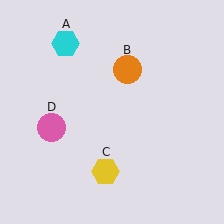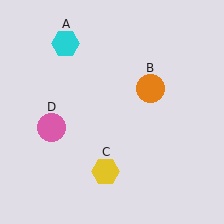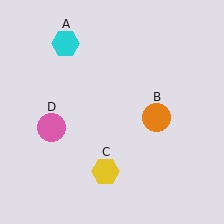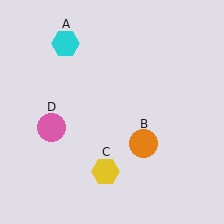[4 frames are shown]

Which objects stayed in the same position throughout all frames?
Cyan hexagon (object A) and yellow hexagon (object C) and pink circle (object D) remained stationary.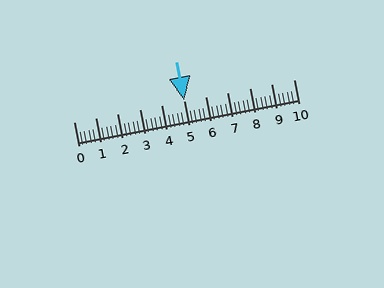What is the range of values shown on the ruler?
The ruler shows values from 0 to 10.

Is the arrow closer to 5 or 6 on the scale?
The arrow is closer to 5.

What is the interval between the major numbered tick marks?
The major tick marks are spaced 1 units apart.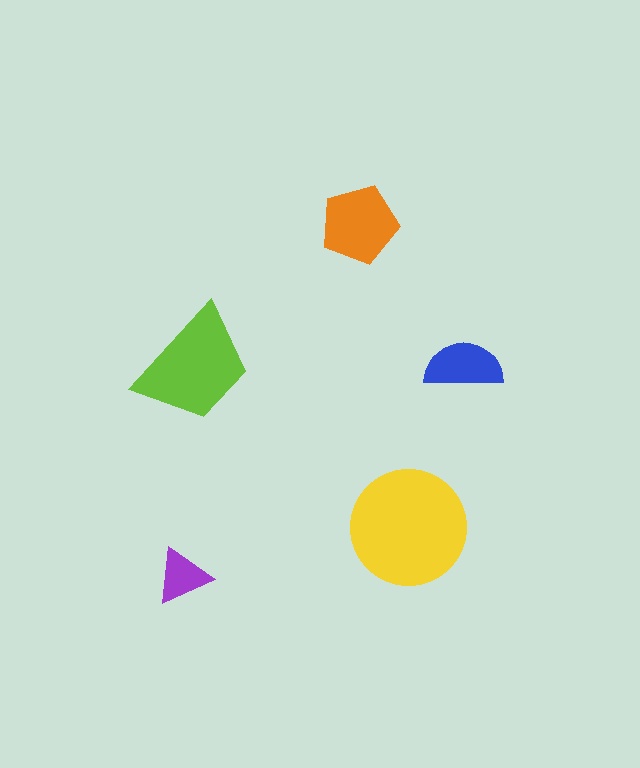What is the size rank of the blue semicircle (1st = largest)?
4th.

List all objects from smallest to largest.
The purple triangle, the blue semicircle, the orange pentagon, the lime trapezoid, the yellow circle.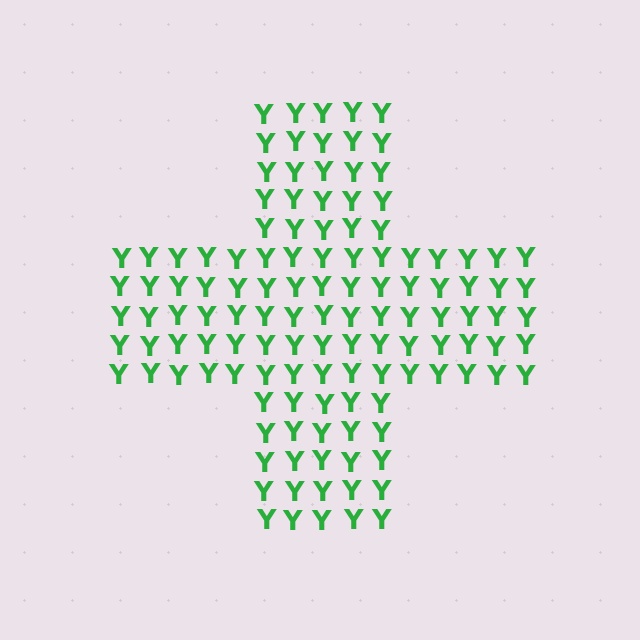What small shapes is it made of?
It is made of small letter Y's.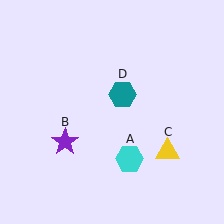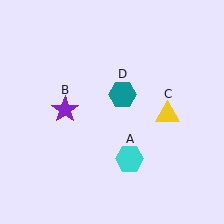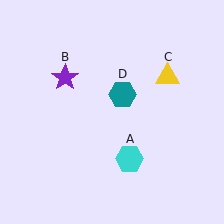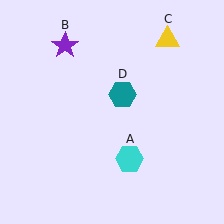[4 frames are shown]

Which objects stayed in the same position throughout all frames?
Cyan hexagon (object A) and teal hexagon (object D) remained stationary.